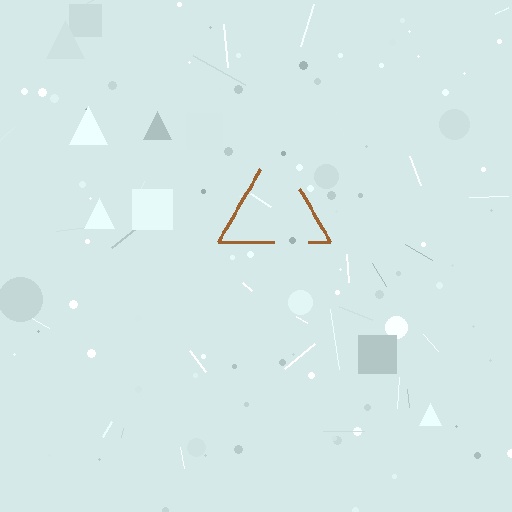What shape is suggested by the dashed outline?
The dashed outline suggests a triangle.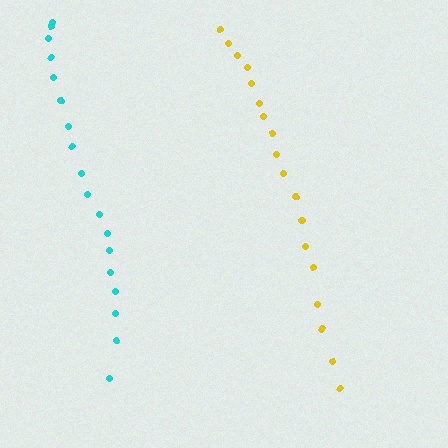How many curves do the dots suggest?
There are 2 distinct paths.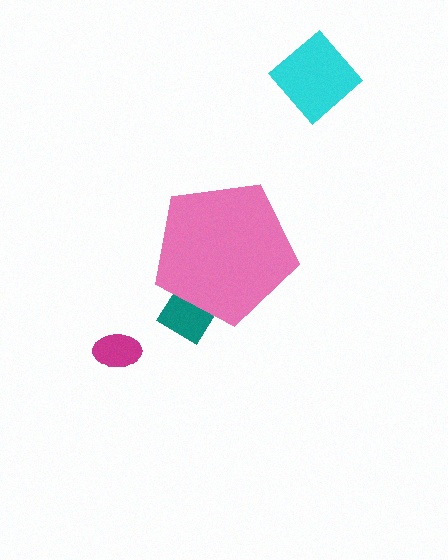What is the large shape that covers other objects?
A pink pentagon.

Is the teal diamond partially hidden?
Yes, the teal diamond is partially hidden behind the pink pentagon.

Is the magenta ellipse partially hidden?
No, the magenta ellipse is fully visible.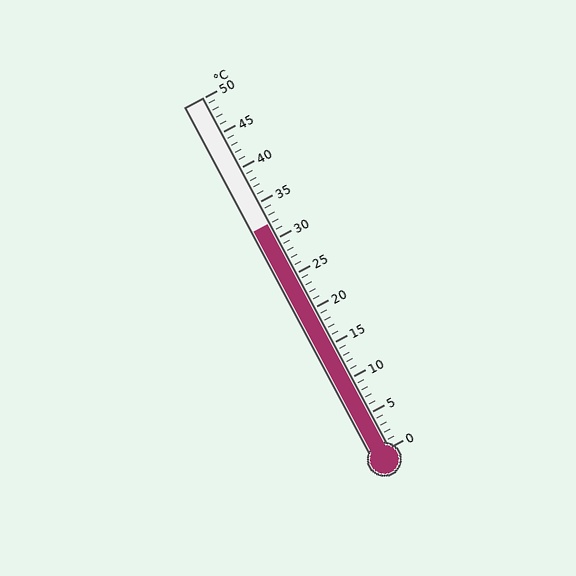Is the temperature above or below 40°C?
The temperature is below 40°C.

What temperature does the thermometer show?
The thermometer shows approximately 32°C.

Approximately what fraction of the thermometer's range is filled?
The thermometer is filled to approximately 65% of its range.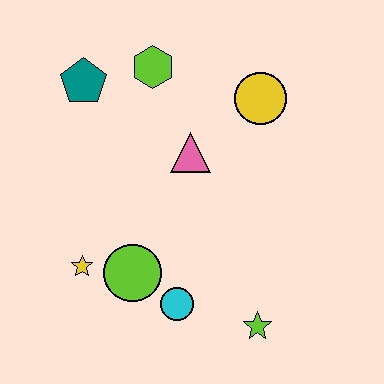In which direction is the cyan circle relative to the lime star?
The cyan circle is to the left of the lime star.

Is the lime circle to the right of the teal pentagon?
Yes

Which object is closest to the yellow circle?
The pink triangle is closest to the yellow circle.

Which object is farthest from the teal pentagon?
The lime star is farthest from the teal pentagon.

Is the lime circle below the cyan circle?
No